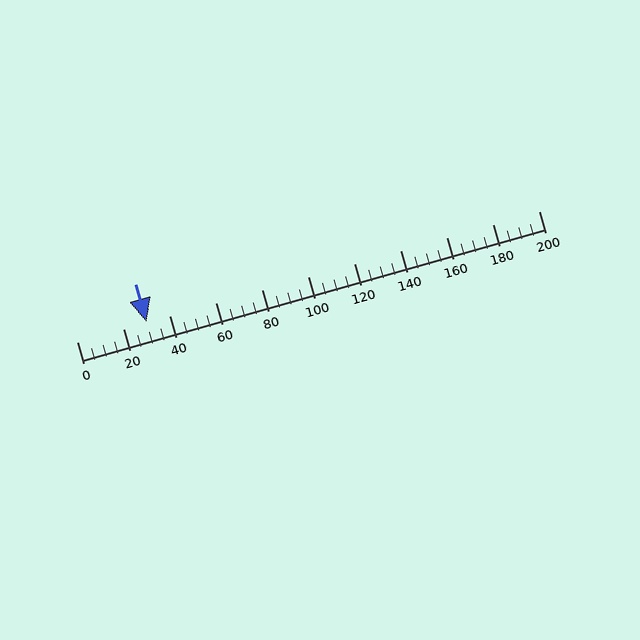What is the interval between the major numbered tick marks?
The major tick marks are spaced 20 units apart.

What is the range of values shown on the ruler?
The ruler shows values from 0 to 200.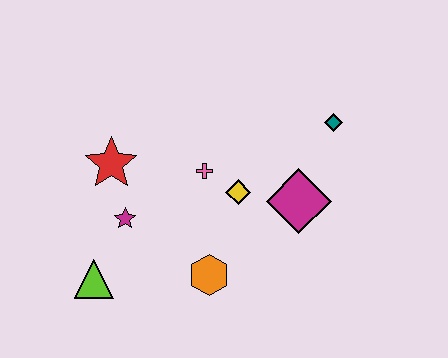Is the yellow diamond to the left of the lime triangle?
No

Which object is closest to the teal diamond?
The magenta diamond is closest to the teal diamond.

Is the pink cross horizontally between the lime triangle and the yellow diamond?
Yes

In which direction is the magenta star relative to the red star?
The magenta star is below the red star.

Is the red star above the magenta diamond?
Yes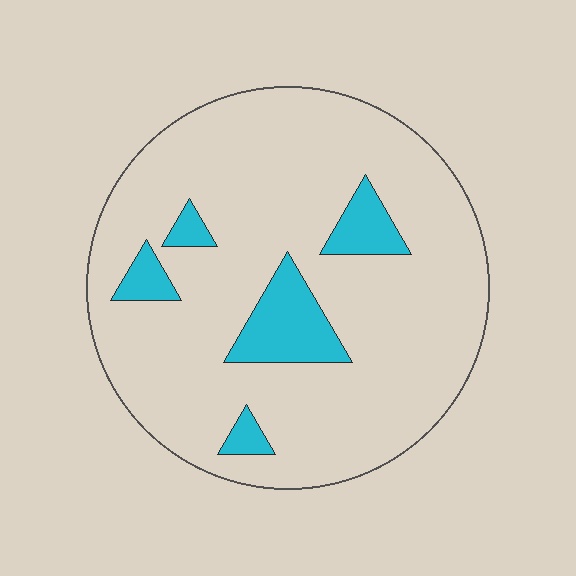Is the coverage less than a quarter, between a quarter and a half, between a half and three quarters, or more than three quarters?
Less than a quarter.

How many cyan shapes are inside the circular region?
5.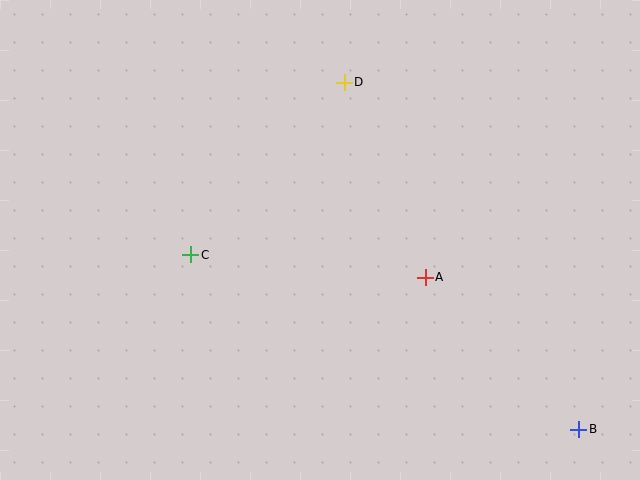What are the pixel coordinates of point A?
Point A is at (425, 277).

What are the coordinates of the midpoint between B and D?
The midpoint between B and D is at (461, 256).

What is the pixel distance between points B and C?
The distance between B and C is 425 pixels.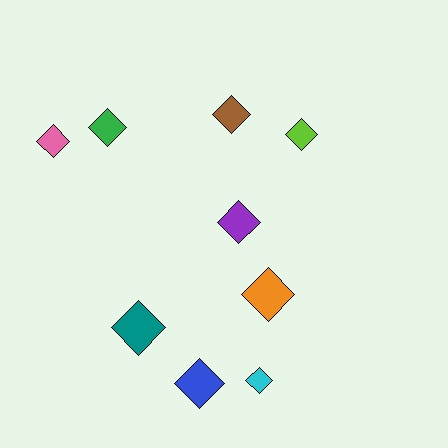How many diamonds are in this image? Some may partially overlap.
There are 9 diamonds.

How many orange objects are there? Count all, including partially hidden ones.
There is 1 orange object.